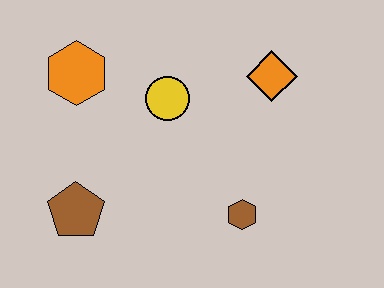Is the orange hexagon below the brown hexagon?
No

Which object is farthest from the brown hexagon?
The orange hexagon is farthest from the brown hexagon.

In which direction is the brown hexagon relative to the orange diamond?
The brown hexagon is below the orange diamond.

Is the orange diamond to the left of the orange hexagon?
No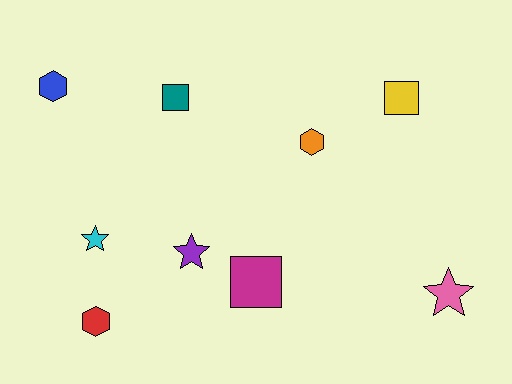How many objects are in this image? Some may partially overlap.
There are 9 objects.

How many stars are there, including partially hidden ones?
There are 3 stars.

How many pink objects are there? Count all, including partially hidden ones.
There is 1 pink object.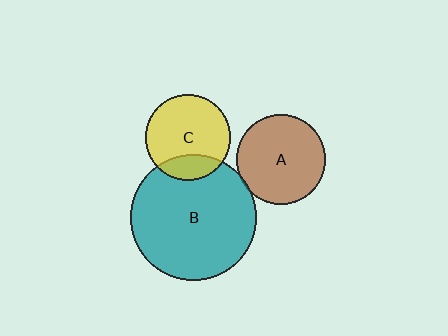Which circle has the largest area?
Circle B (teal).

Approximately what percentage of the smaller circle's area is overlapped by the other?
Approximately 20%.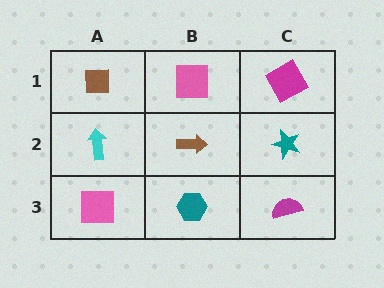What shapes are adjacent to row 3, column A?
A cyan arrow (row 2, column A), a teal hexagon (row 3, column B).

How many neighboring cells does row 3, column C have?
2.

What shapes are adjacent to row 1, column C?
A teal star (row 2, column C), a pink square (row 1, column B).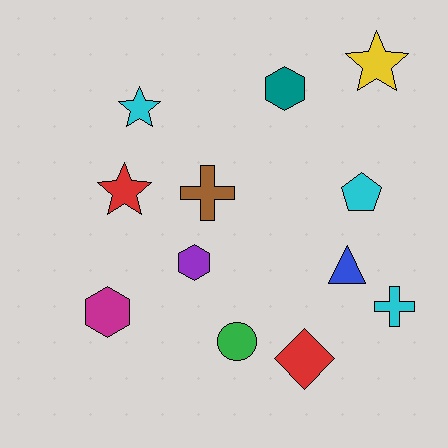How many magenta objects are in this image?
There is 1 magenta object.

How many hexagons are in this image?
There are 3 hexagons.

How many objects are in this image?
There are 12 objects.